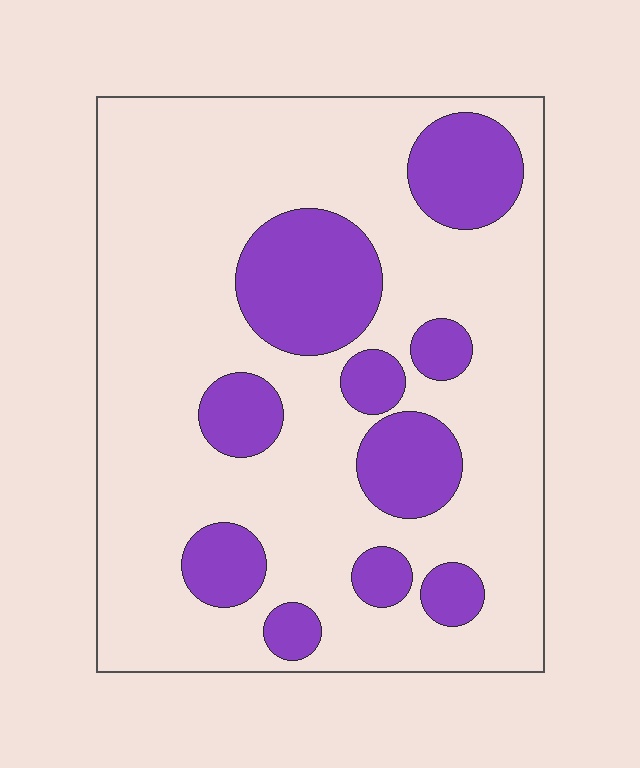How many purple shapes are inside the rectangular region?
10.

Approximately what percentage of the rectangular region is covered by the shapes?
Approximately 25%.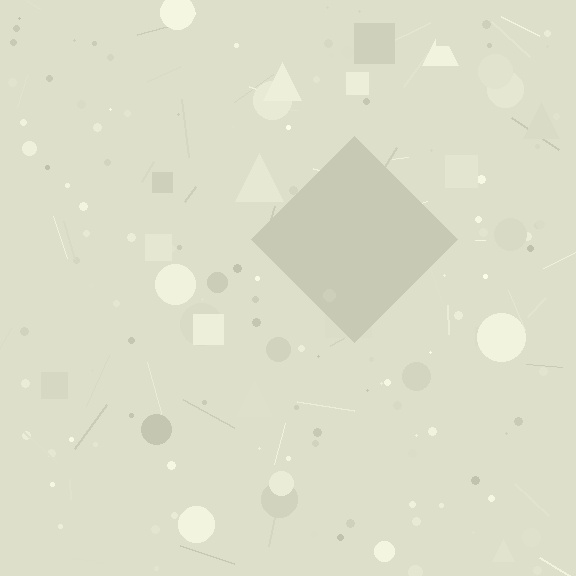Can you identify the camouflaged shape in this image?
The camouflaged shape is a diamond.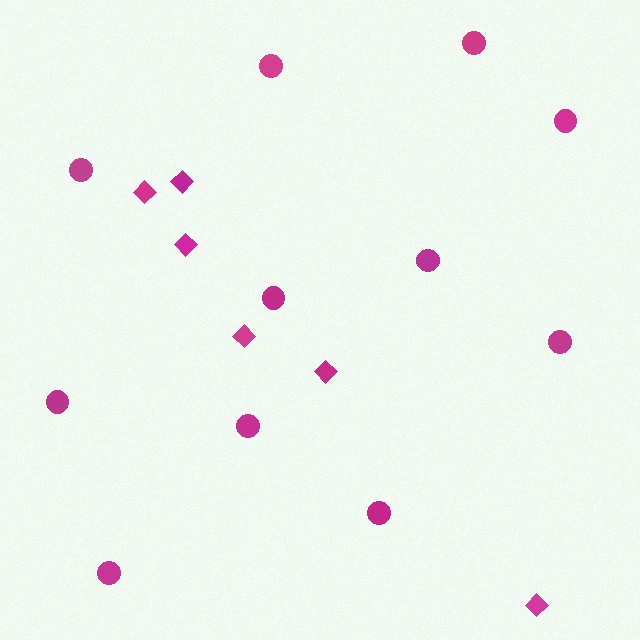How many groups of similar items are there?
There are 2 groups: one group of circles (11) and one group of diamonds (6).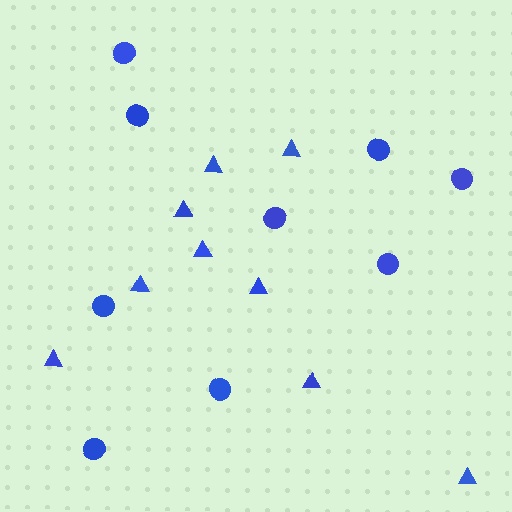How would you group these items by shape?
There are 2 groups: one group of circles (9) and one group of triangles (9).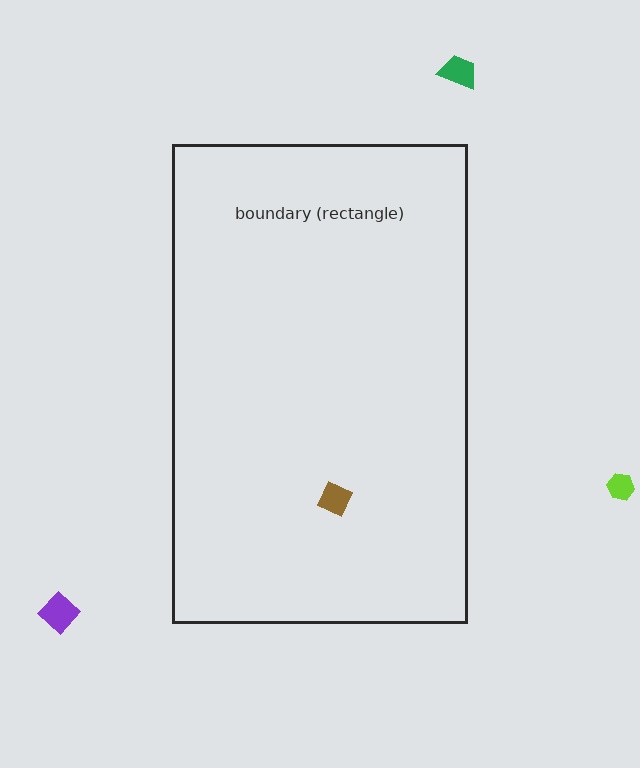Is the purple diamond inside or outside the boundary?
Outside.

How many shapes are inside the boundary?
1 inside, 3 outside.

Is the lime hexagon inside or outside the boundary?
Outside.